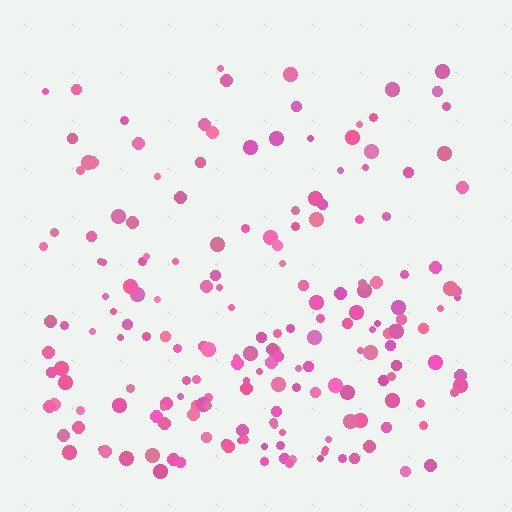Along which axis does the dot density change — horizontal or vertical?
Vertical.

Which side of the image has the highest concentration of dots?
The bottom.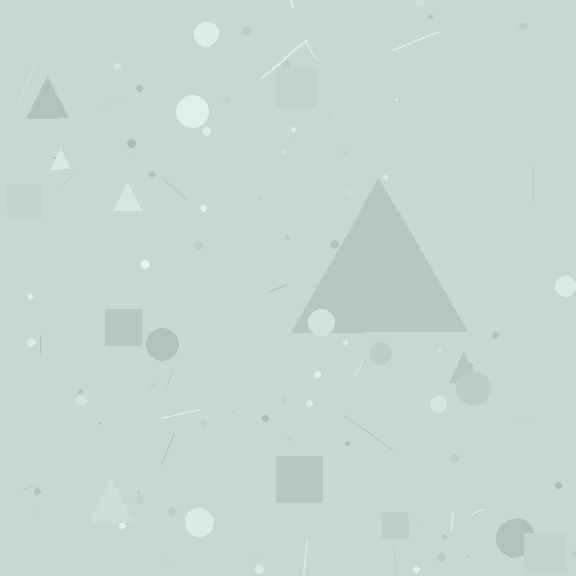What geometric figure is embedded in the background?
A triangle is embedded in the background.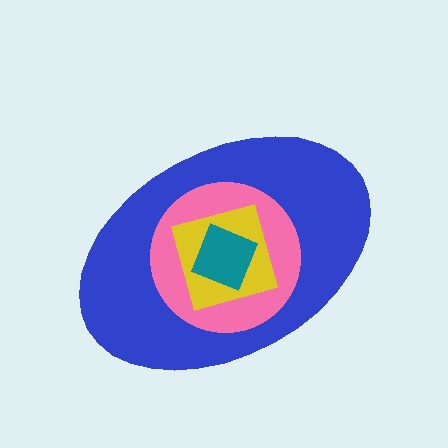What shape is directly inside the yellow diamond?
The teal square.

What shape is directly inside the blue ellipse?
The pink circle.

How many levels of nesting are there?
4.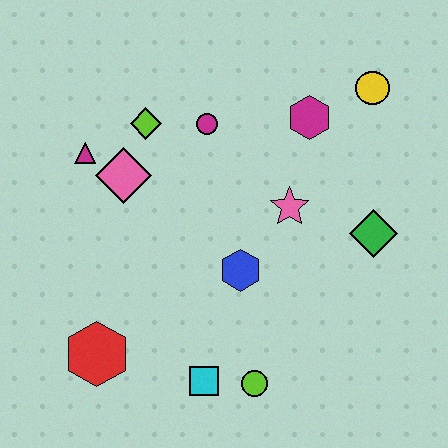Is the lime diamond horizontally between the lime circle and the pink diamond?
Yes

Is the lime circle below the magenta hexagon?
Yes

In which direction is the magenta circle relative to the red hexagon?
The magenta circle is above the red hexagon.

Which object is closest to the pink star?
The blue hexagon is closest to the pink star.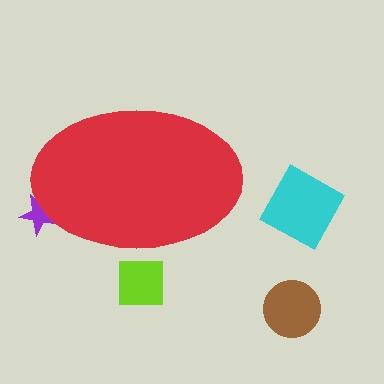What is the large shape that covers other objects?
A red ellipse.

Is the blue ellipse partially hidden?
No, the blue ellipse is fully visible.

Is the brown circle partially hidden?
No, the brown circle is fully visible.